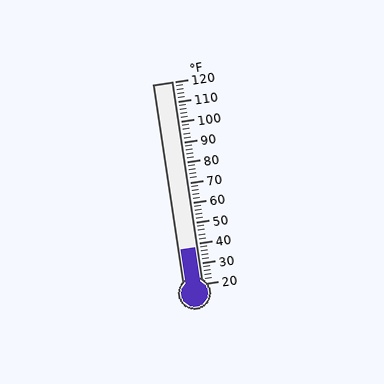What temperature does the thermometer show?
The thermometer shows approximately 38°F.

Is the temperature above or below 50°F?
The temperature is below 50°F.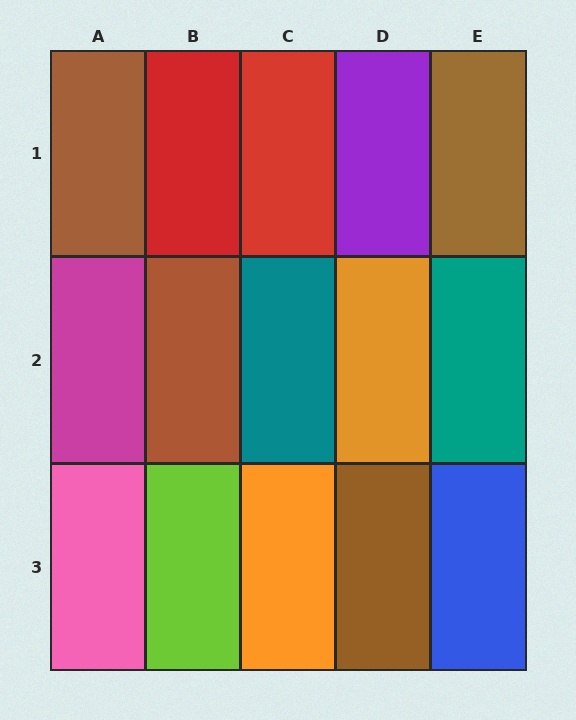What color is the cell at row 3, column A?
Pink.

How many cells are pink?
1 cell is pink.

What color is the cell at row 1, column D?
Purple.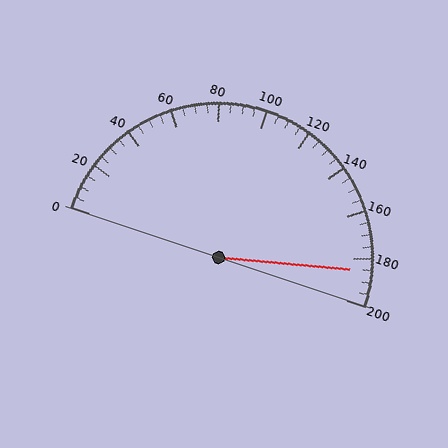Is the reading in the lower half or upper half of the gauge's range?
The reading is in the upper half of the range (0 to 200).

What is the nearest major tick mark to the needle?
The nearest major tick mark is 180.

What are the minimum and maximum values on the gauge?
The gauge ranges from 0 to 200.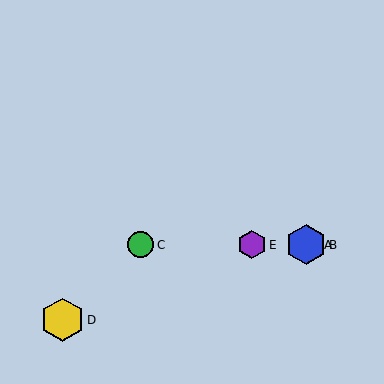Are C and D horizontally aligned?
No, C is at y≈245 and D is at y≈320.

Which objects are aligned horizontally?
Objects A, B, C, E are aligned horizontally.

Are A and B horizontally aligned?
Yes, both are at y≈245.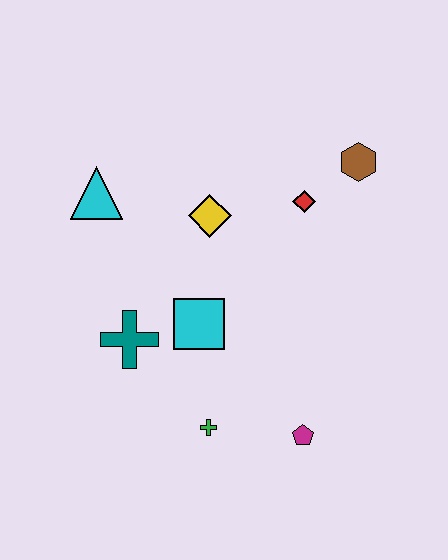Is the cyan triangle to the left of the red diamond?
Yes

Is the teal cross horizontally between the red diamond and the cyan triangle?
Yes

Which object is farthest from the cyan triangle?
The magenta pentagon is farthest from the cyan triangle.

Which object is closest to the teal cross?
The cyan square is closest to the teal cross.